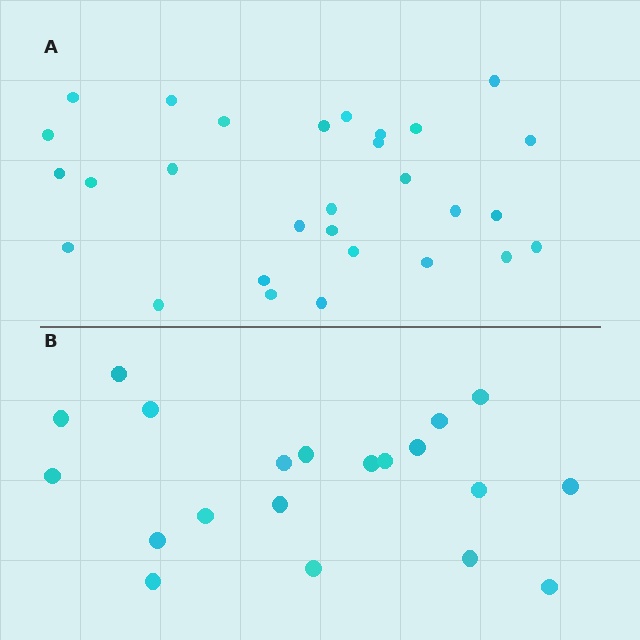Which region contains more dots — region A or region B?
Region A (the top region) has more dots.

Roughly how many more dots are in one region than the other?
Region A has roughly 8 or so more dots than region B.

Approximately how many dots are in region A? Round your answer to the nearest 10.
About 30 dots. (The exact count is 29, which rounds to 30.)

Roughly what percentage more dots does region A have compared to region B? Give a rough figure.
About 45% more.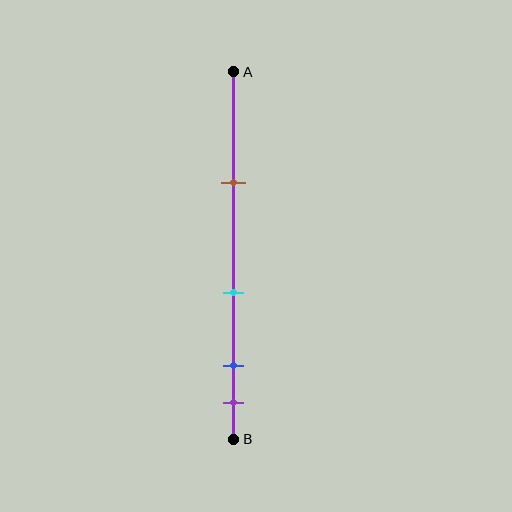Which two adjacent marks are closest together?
The blue and purple marks are the closest adjacent pair.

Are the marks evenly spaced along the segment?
No, the marks are not evenly spaced.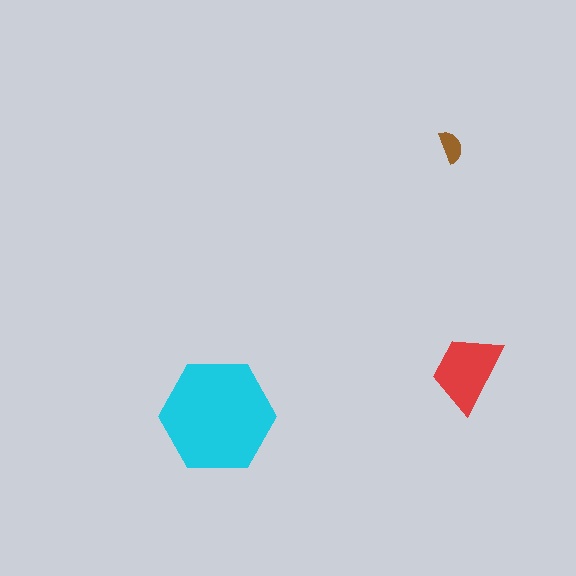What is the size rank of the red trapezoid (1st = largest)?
2nd.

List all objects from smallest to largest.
The brown semicircle, the red trapezoid, the cyan hexagon.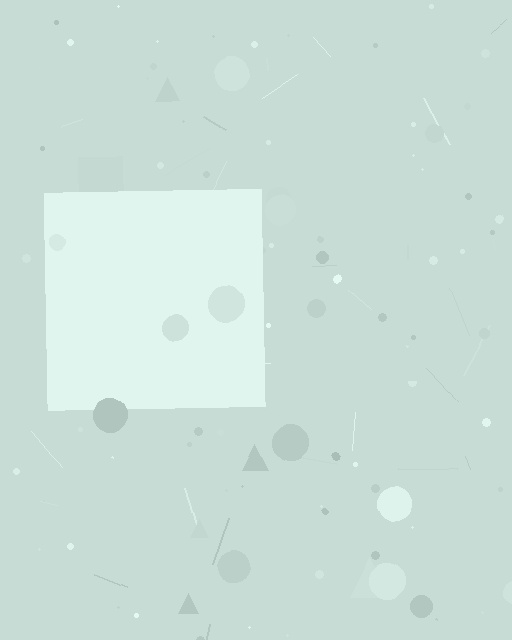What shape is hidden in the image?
A square is hidden in the image.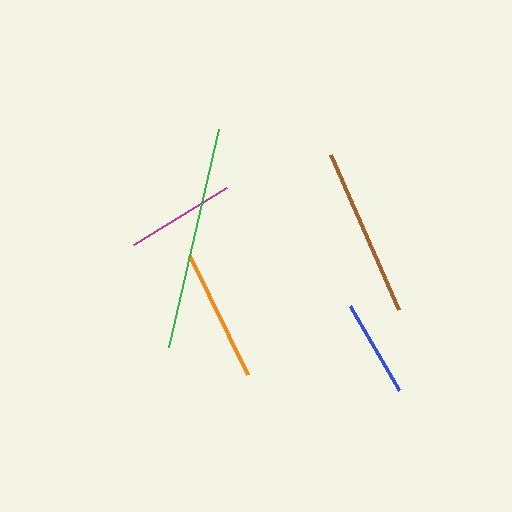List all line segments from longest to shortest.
From longest to shortest: green, brown, orange, magenta, blue.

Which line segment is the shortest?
The blue line is the shortest at approximately 98 pixels.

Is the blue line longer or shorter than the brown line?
The brown line is longer than the blue line.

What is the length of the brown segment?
The brown segment is approximately 169 pixels long.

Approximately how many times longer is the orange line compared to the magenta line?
The orange line is approximately 1.2 times the length of the magenta line.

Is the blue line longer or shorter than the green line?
The green line is longer than the blue line.